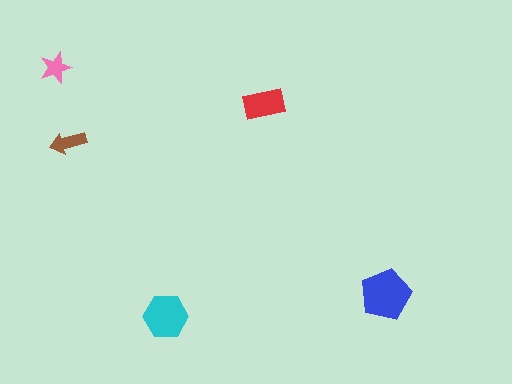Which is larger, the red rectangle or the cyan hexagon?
The cyan hexagon.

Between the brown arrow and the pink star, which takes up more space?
The brown arrow.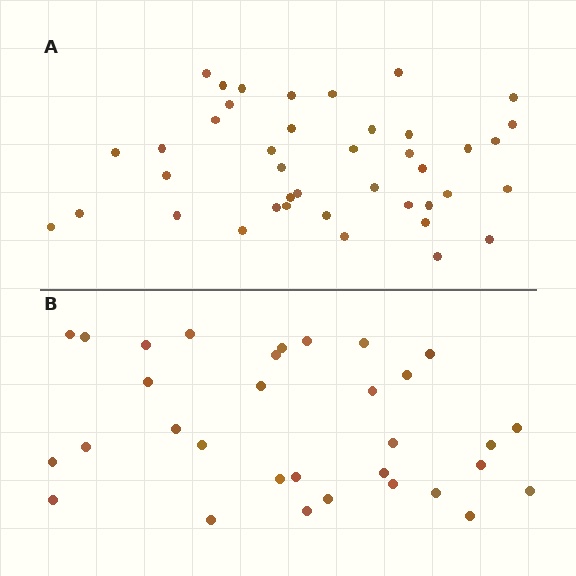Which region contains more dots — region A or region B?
Region A (the top region) has more dots.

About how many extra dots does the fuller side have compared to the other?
Region A has roughly 8 or so more dots than region B.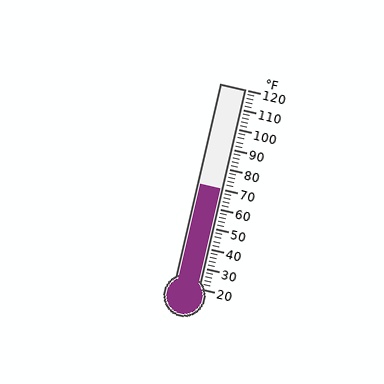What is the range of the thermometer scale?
The thermometer scale ranges from 20°F to 120°F.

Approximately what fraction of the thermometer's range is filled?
The thermometer is filled to approximately 50% of its range.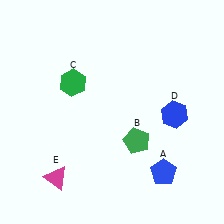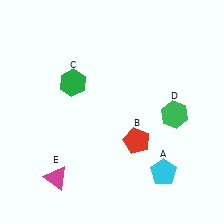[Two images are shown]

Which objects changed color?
A changed from blue to cyan. B changed from green to red. D changed from blue to green.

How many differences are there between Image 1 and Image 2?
There are 3 differences between the two images.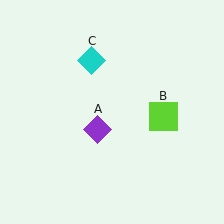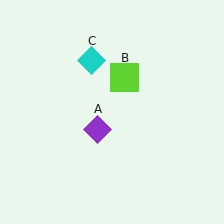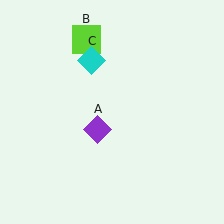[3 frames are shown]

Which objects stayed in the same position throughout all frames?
Purple diamond (object A) and cyan diamond (object C) remained stationary.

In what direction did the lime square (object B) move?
The lime square (object B) moved up and to the left.